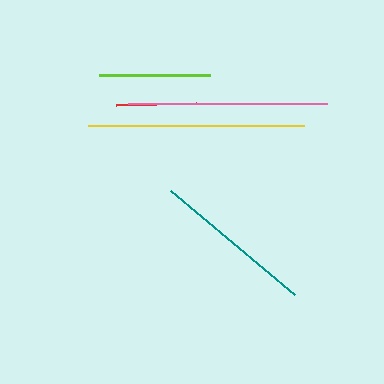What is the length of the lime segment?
The lime segment is approximately 111 pixels long.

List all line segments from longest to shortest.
From longest to shortest: yellow, pink, teal, lime, red.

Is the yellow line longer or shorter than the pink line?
The yellow line is longer than the pink line.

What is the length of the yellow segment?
The yellow segment is approximately 216 pixels long.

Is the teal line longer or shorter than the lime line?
The teal line is longer than the lime line.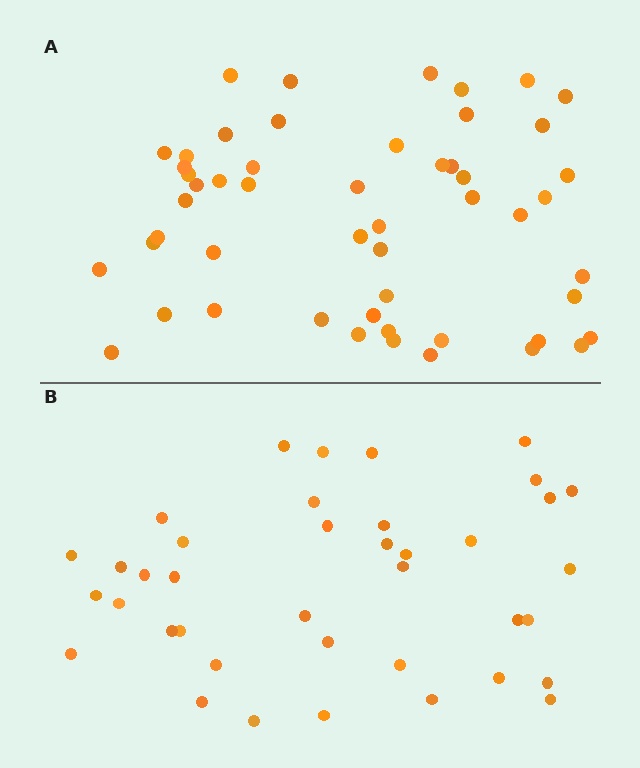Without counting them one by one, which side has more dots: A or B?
Region A (the top region) has more dots.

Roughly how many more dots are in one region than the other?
Region A has approximately 15 more dots than region B.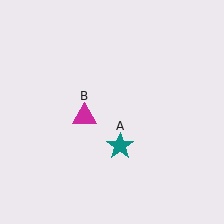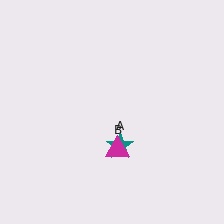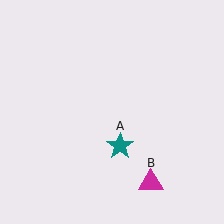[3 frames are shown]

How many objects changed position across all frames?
1 object changed position: magenta triangle (object B).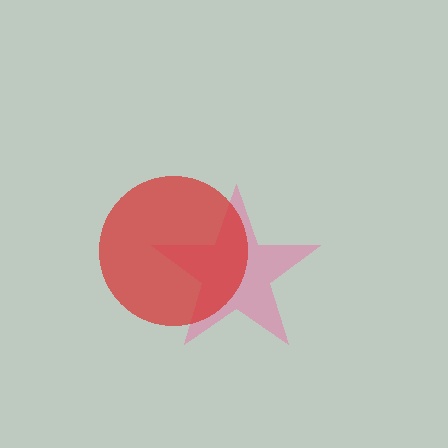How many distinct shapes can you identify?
There are 2 distinct shapes: a pink star, a red circle.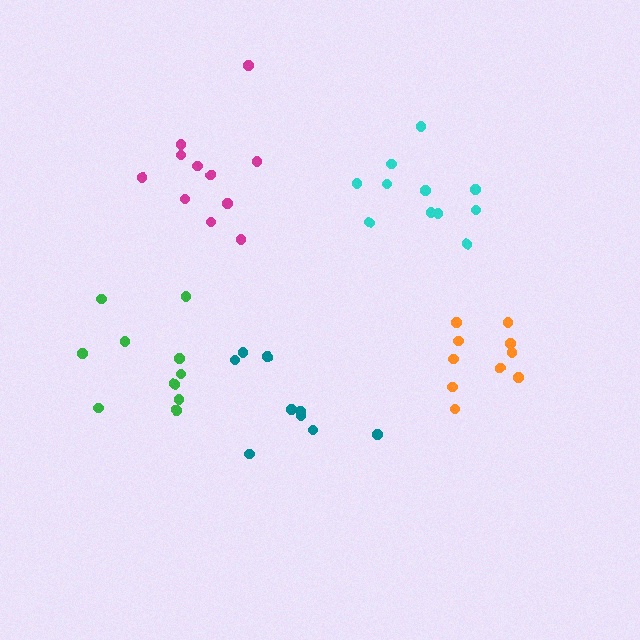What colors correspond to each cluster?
The clusters are colored: teal, green, orange, magenta, cyan.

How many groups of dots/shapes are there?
There are 5 groups.